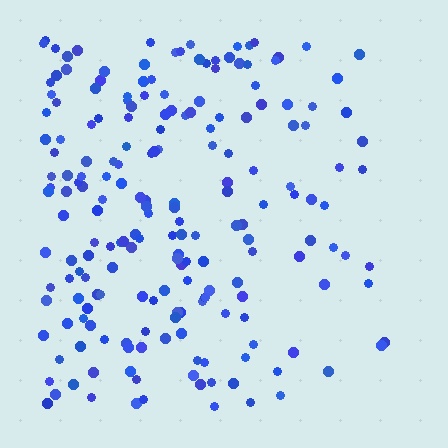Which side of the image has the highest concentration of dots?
The left.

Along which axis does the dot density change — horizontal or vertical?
Horizontal.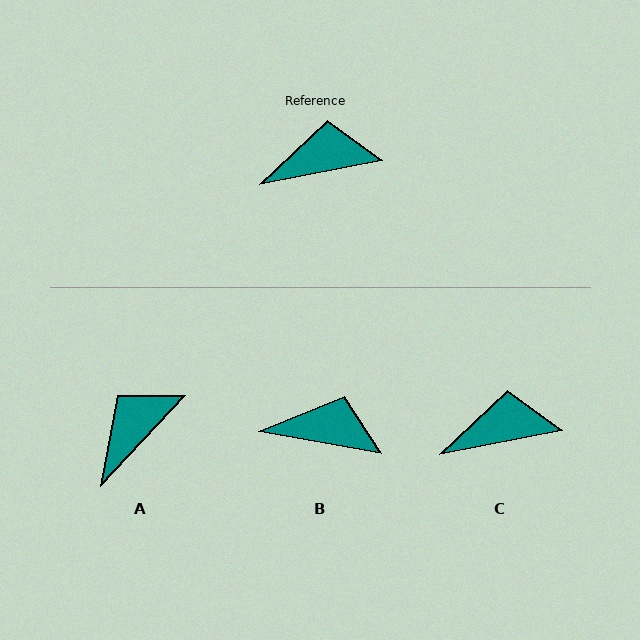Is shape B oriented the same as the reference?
No, it is off by about 21 degrees.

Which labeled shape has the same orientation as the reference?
C.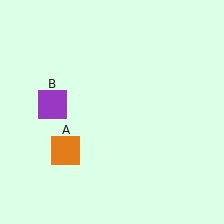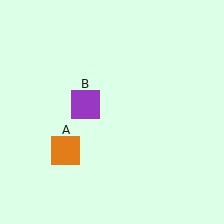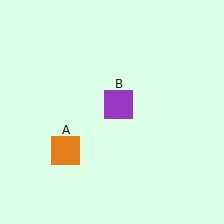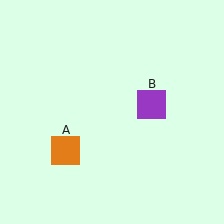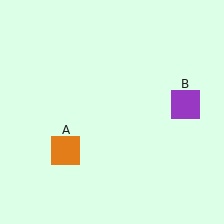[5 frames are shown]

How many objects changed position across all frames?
1 object changed position: purple square (object B).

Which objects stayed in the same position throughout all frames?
Orange square (object A) remained stationary.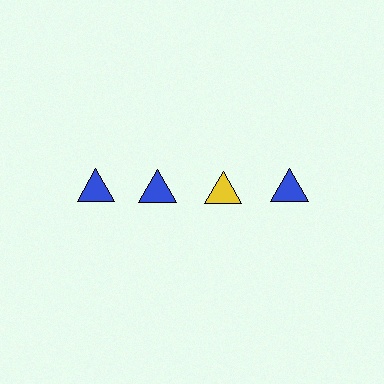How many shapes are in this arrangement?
There are 4 shapes arranged in a grid pattern.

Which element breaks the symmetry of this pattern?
The yellow triangle in the top row, center column breaks the symmetry. All other shapes are blue triangles.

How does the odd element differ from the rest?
It has a different color: yellow instead of blue.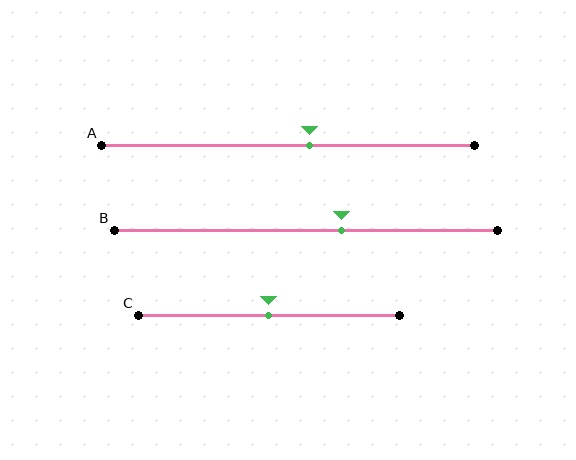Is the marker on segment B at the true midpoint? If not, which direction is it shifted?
No, the marker on segment B is shifted to the right by about 9% of the segment length.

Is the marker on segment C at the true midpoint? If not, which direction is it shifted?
Yes, the marker on segment C is at the true midpoint.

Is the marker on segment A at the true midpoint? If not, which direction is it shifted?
No, the marker on segment A is shifted to the right by about 6% of the segment length.